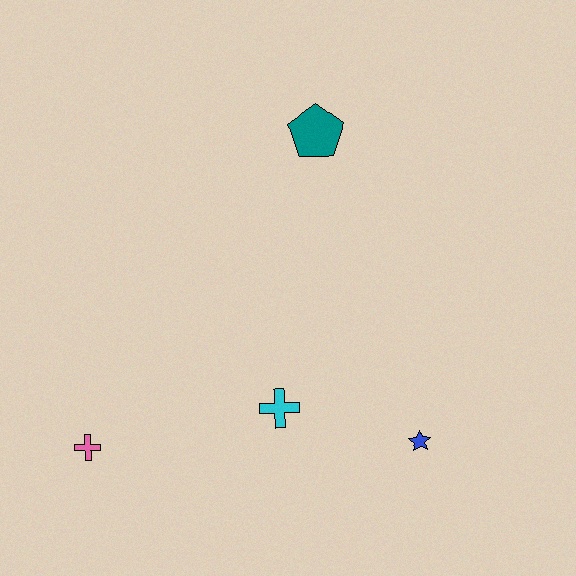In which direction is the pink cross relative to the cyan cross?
The pink cross is to the left of the cyan cross.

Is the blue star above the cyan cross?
No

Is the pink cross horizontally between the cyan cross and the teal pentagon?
No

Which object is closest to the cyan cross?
The blue star is closest to the cyan cross.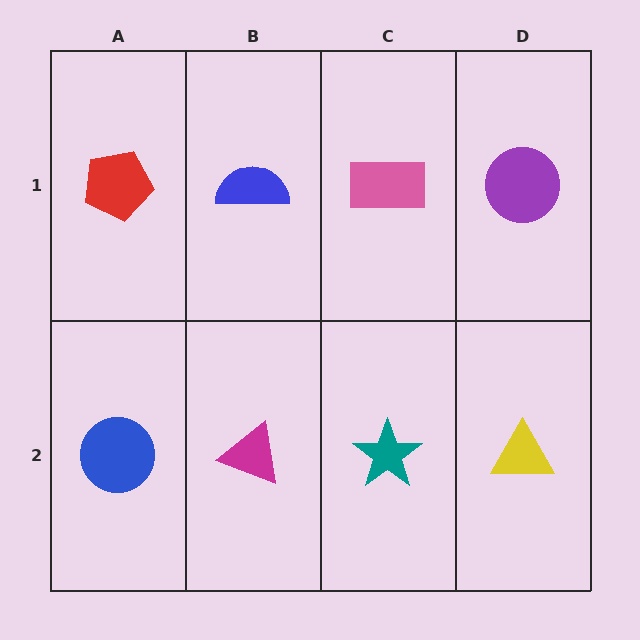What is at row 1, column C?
A pink rectangle.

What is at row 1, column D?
A purple circle.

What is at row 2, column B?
A magenta triangle.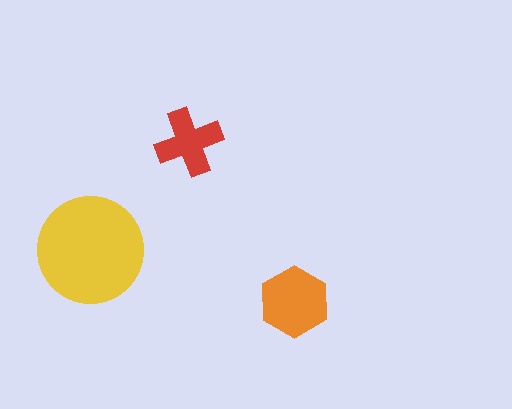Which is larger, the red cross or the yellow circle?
The yellow circle.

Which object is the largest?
The yellow circle.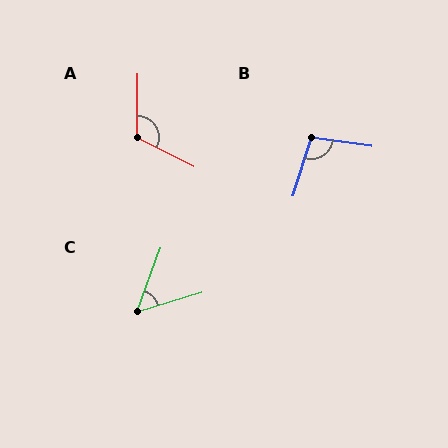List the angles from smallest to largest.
C (53°), B (100°), A (116°).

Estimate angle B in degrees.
Approximately 100 degrees.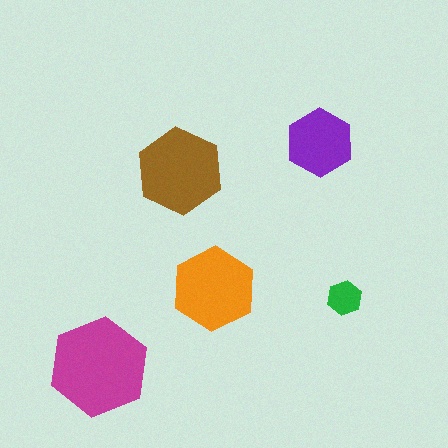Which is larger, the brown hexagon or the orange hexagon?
The brown one.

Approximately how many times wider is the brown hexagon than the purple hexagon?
About 1.5 times wider.